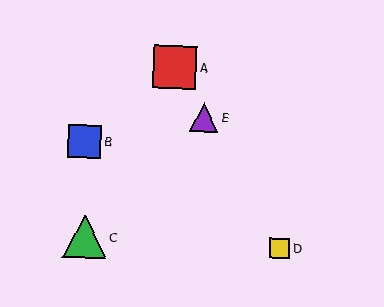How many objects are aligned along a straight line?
3 objects (A, D, E) are aligned along a straight line.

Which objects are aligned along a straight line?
Objects A, D, E are aligned along a straight line.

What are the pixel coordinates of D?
Object D is at (280, 248).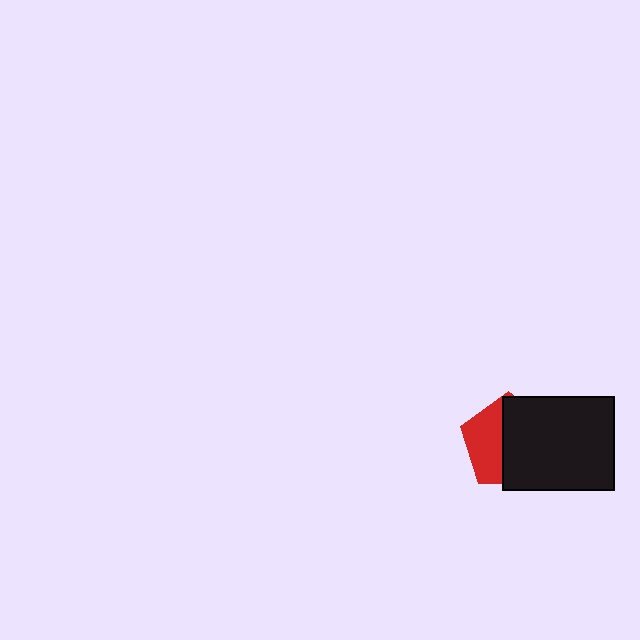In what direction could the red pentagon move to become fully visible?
The red pentagon could move left. That would shift it out from behind the black rectangle entirely.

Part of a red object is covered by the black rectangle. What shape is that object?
It is a pentagon.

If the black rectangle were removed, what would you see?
You would see the complete red pentagon.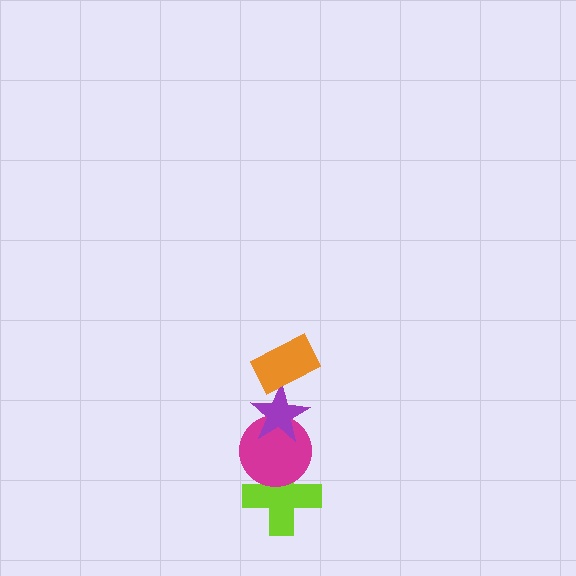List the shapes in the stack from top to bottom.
From top to bottom: the orange rectangle, the purple star, the magenta circle, the lime cross.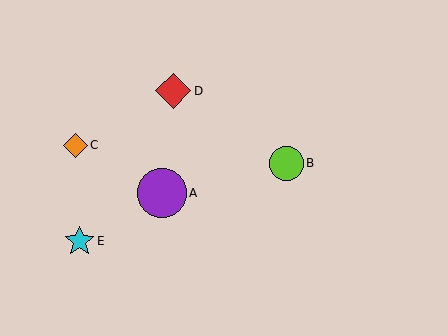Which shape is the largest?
The purple circle (labeled A) is the largest.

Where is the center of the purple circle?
The center of the purple circle is at (162, 193).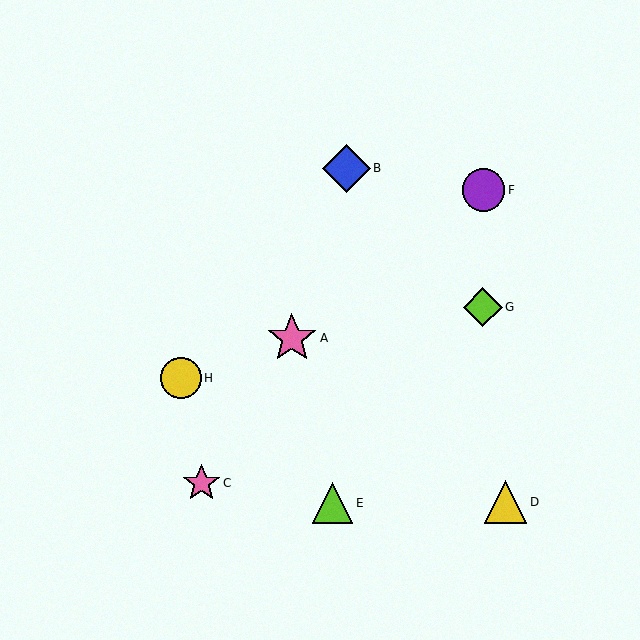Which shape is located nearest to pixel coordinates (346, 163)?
The blue diamond (labeled B) at (346, 168) is nearest to that location.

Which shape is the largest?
The pink star (labeled A) is the largest.